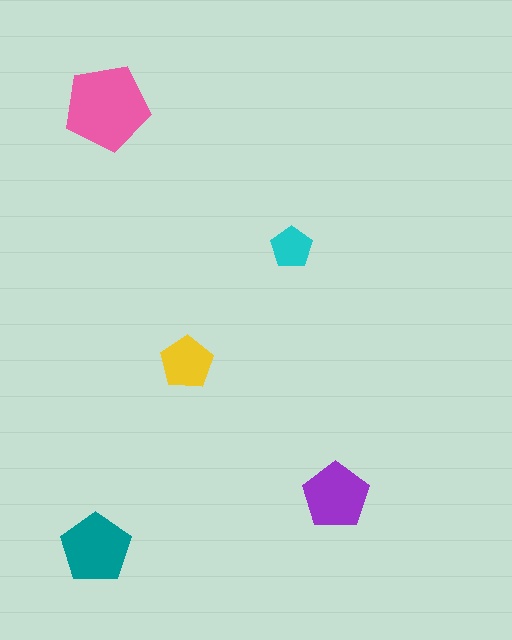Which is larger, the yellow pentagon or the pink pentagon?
The pink one.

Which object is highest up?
The pink pentagon is topmost.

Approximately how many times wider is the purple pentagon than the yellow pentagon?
About 1.5 times wider.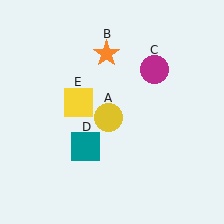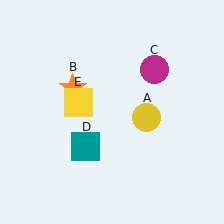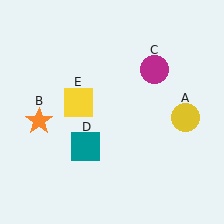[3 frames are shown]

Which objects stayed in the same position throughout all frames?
Magenta circle (object C) and teal square (object D) and yellow square (object E) remained stationary.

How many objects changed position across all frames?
2 objects changed position: yellow circle (object A), orange star (object B).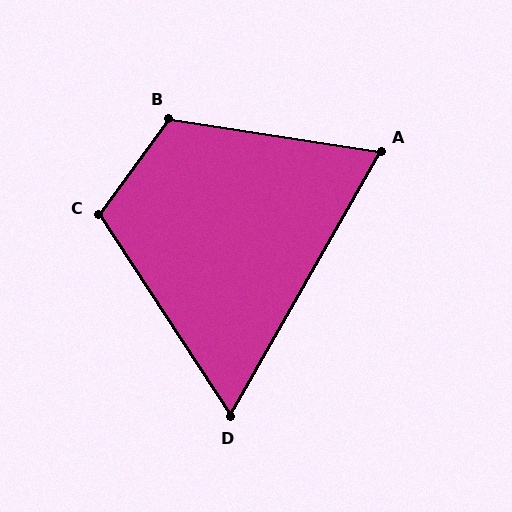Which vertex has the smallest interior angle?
D, at approximately 63 degrees.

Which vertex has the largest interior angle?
B, at approximately 117 degrees.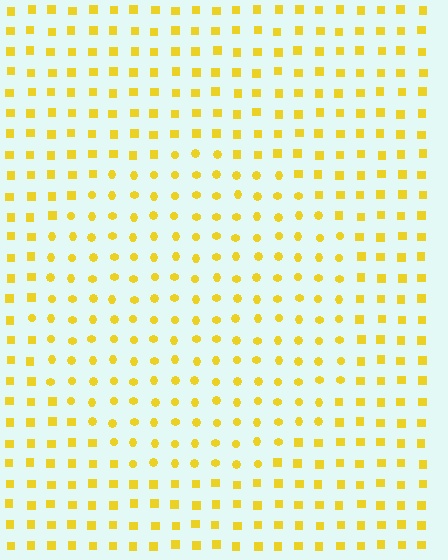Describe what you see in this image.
The image is filled with small yellow elements arranged in a uniform grid. A circle-shaped region contains circles, while the surrounding area contains squares. The boundary is defined purely by the change in element shape.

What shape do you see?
I see a circle.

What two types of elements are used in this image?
The image uses circles inside the circle region and squares outside it.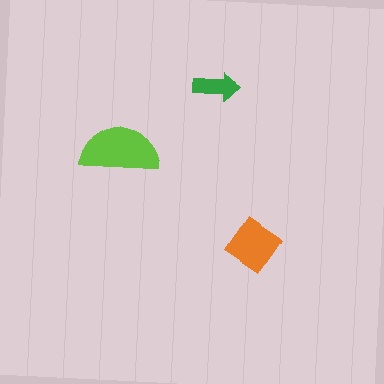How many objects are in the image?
There are 3 objects in the image.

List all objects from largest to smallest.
The lime semicircle, the orange diamond, the green arrow.